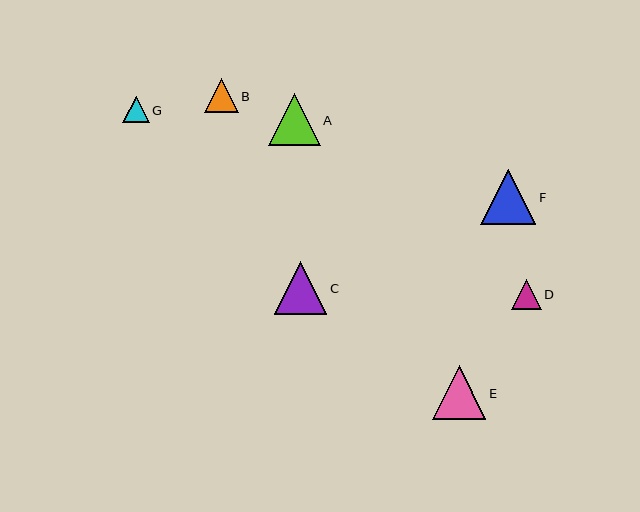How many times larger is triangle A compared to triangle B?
Triangle A is approximately 1.6 times the size of triangle B.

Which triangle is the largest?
Triangle F is the largest with a size of approximately 55 pixels.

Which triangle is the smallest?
Triangle G is the smallest with a size of approximately 26 pixels.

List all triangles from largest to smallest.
From largest to smallest: F, E, A, C, B, D, G.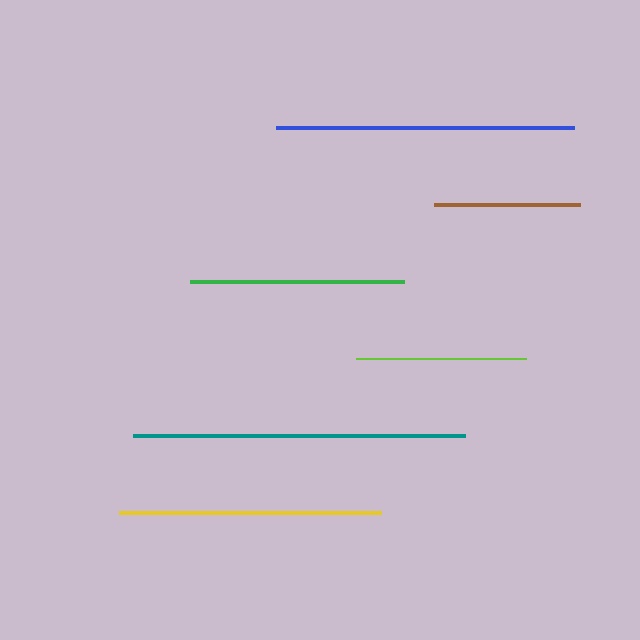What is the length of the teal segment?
The teal segment is approximately 332 pixels long.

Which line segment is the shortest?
The brown line is the shortest at approximately 147 pixels.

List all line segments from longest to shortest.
From longest to shortest: teal, blue, yellow, green, lime, brown.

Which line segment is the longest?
The teal line is the longest at approximately 332 pixels.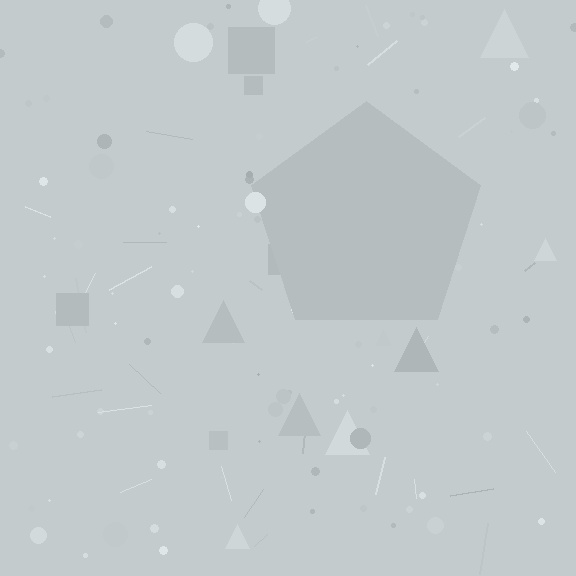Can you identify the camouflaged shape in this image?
The camouflaged shape is a pentagon.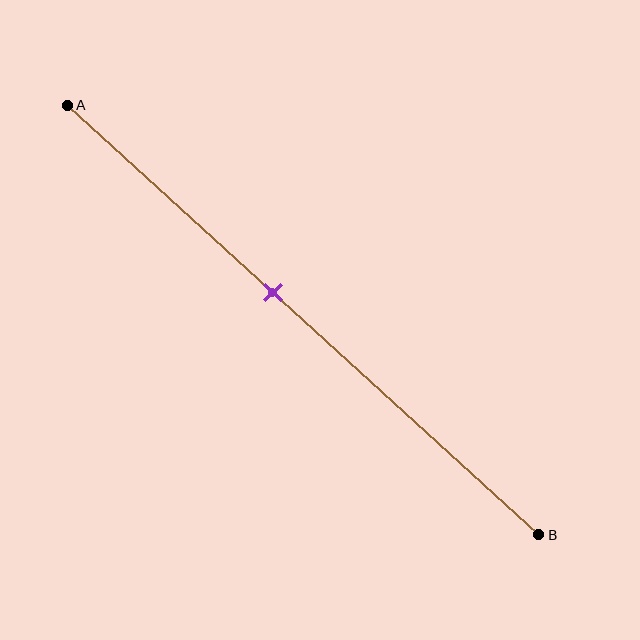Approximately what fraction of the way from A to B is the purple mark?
The purple mark is approximately 45% of the way from A to B.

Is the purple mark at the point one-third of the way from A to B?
No, the mark is at about 45% from A, not at the 33% one-third point.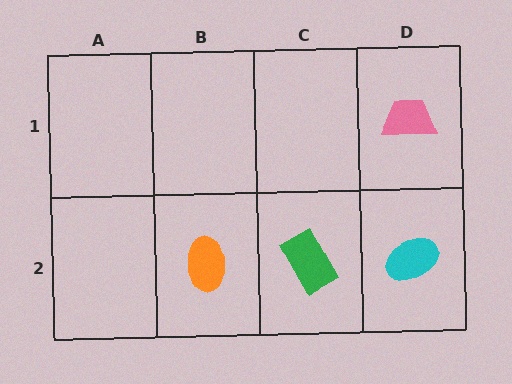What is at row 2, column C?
A green rectangle.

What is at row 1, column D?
A pink trapezoid.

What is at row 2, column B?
An orange ellipse.